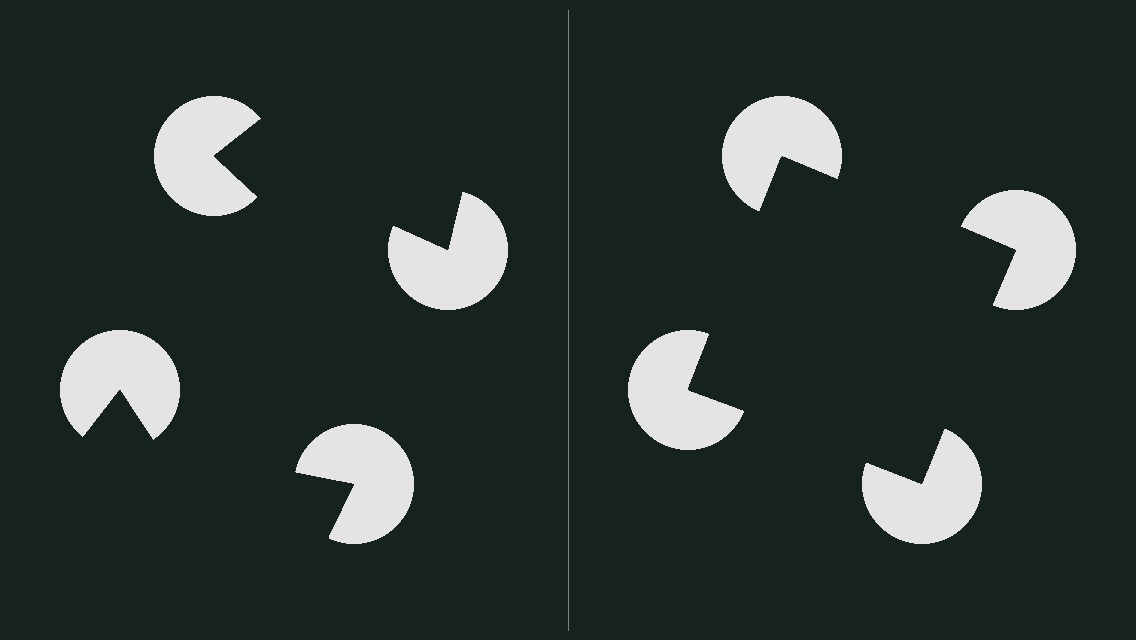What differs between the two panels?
The pac-man discs are positioned identically on both sides; only the wedge orientations differ. On the right they align to a square; on the left they are misaligned.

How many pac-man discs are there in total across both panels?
8 — 4 on each side.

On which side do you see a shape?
An illusory square appears on the right side. On the left side the wedge cuts are rotated, so no coherent shape forms.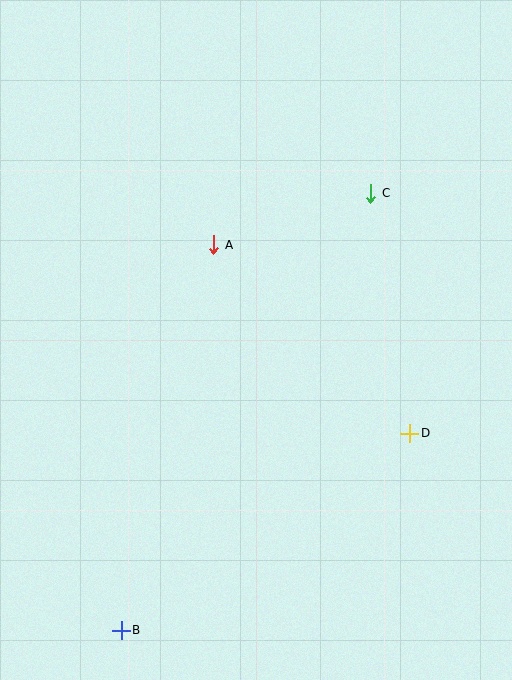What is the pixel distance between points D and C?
The distance between D and C is 243 pixels.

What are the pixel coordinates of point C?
Point C is at (371, 193).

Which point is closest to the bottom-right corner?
Point D is closest to the bottom-right corner.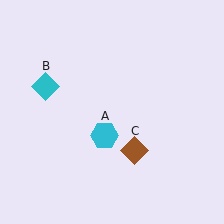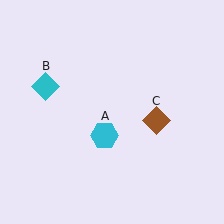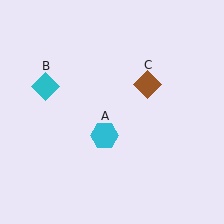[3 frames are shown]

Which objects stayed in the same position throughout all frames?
Cyan hexagon (object A) and cyan diamond (object B) remained stationary.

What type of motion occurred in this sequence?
The brown diamond (object C) rotated counterclockwise around the center of the scene.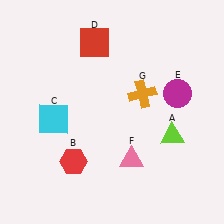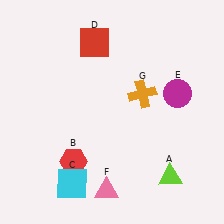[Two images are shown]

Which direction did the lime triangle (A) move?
The lime triangle (A) moved down.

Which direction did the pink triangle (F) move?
The pink triangle (F) moved down.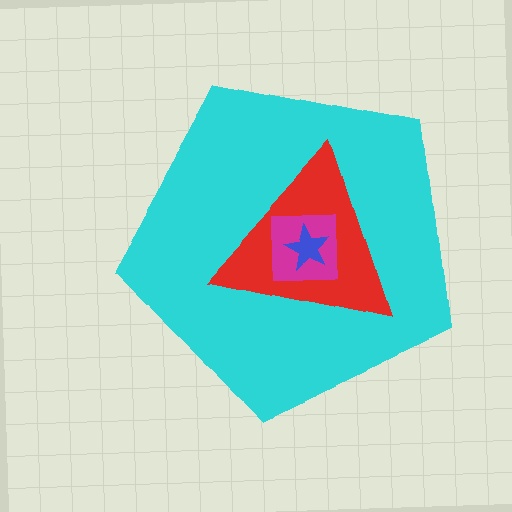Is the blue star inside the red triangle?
Yes.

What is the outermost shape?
The cyan pentagon.